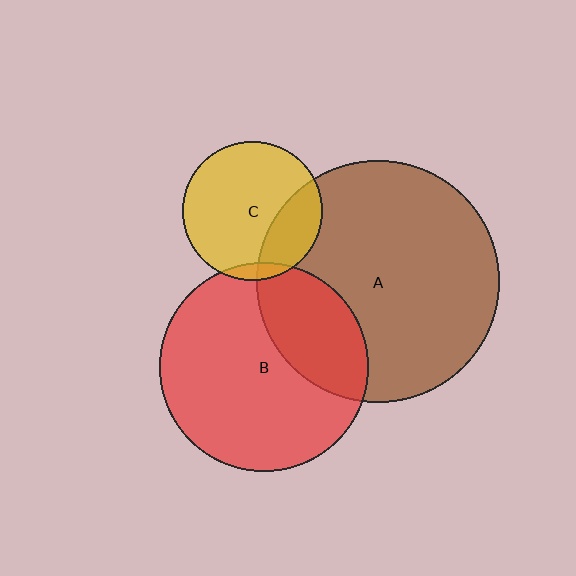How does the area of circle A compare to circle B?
Approximately 1.3 times.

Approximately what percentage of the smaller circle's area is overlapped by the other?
Approximately 5%.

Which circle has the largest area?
Circle A (brown).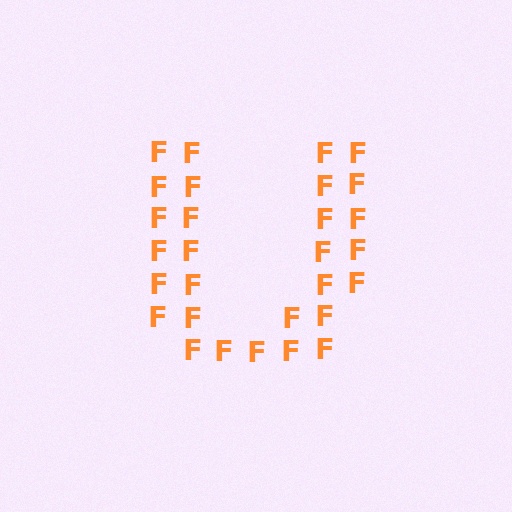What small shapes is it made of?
It is made of small letter F's.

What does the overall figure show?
The overall figure shows the letter U.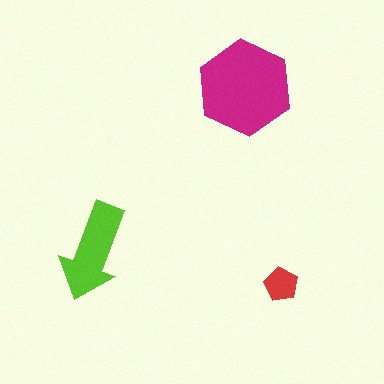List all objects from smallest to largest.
The red pentagon, the lime arrow, the magenta hexagon.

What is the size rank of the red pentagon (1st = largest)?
3rd.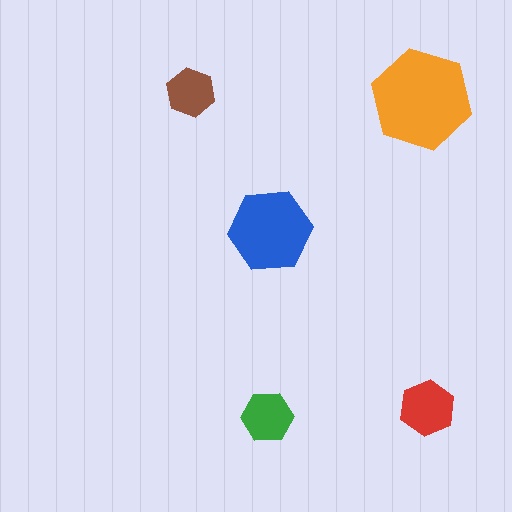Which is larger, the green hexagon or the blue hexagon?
The blue one.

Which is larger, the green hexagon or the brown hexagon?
The green one.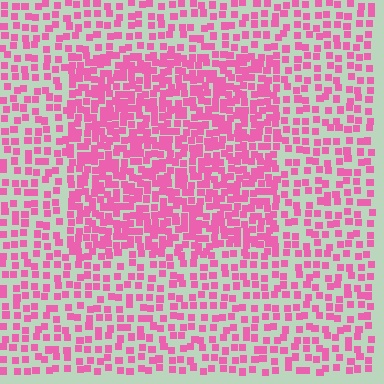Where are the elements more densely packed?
The elements are more densely packed inside the rectangle boundary.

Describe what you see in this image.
The image contains small pink elements arranged at two different densities. A rectangle-shaped region is visible where the elements are more densely packed than the surrounding area.